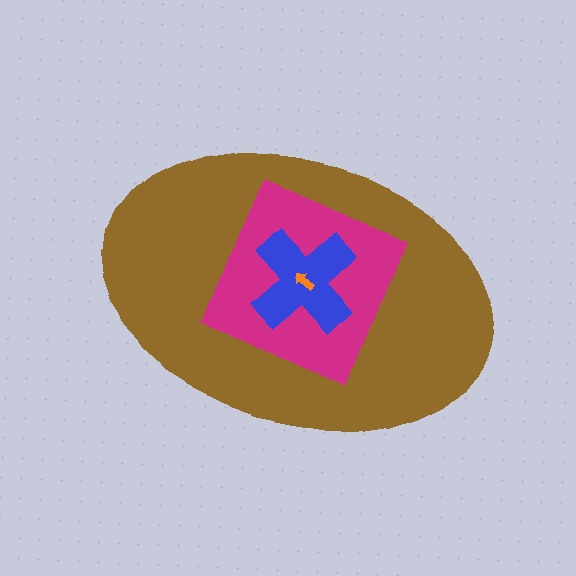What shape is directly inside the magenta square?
The blue cross.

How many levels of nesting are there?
4.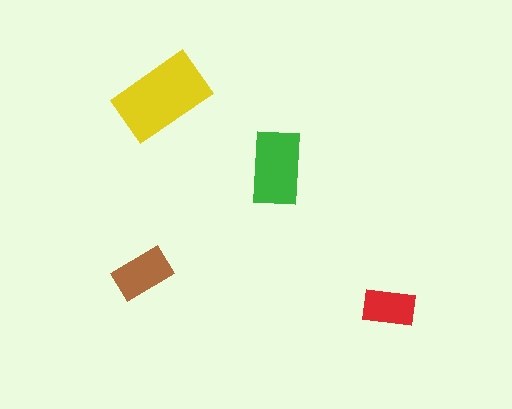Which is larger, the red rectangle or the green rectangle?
The green one.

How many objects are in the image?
There are 4 objects in the image.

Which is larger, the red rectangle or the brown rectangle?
The brown one.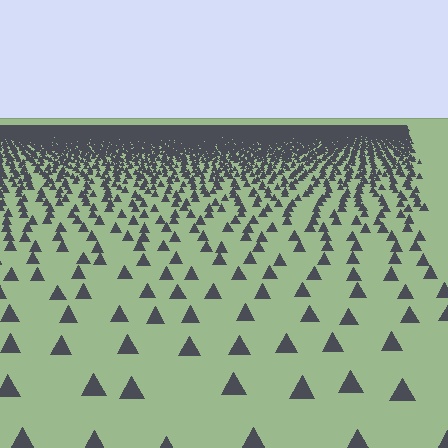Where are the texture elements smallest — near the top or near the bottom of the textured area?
Near the top.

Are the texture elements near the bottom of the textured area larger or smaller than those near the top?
Larger. Near the bottom, elements are closer to the viewer and appear at a bigger on-screen size.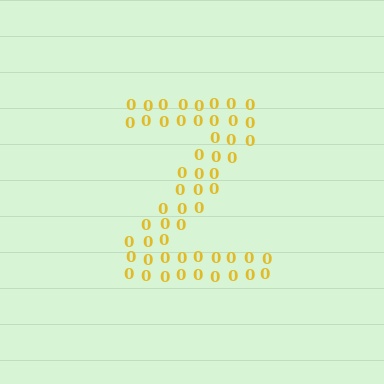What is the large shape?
The large shape is the letter Z.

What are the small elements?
The small elements are digit 0's.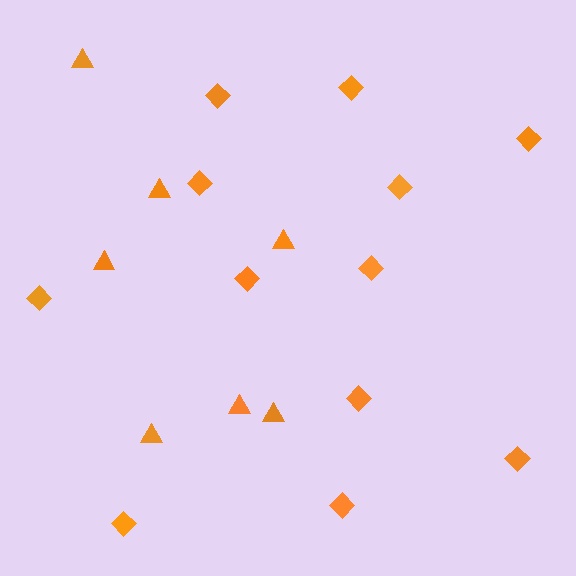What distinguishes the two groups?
There are 2 groups: one group of diamonds (12) and one group of triangles (7).